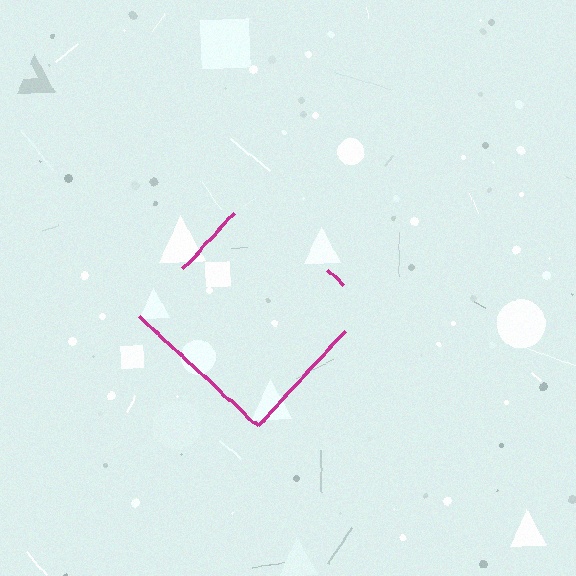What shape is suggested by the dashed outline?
The dashed outline suggests a diamond.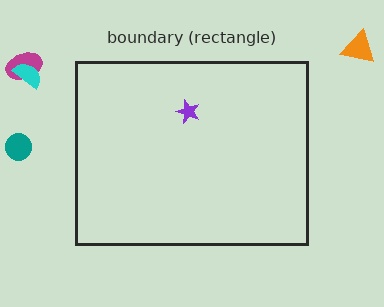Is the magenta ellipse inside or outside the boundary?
Outside.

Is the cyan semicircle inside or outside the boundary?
Outside.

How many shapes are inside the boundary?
1 inside, 4 outside.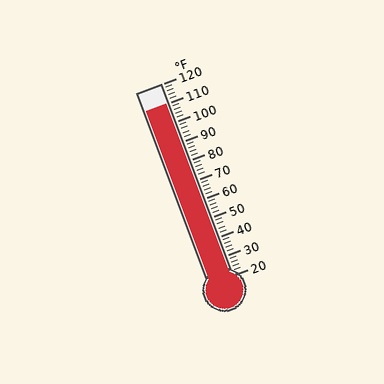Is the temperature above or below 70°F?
The temperature is above 70°F.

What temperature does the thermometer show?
The thermometer shows approximately 110°F.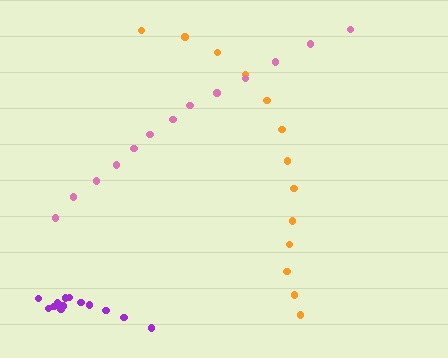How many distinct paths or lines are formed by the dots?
There are 3 distinct paths.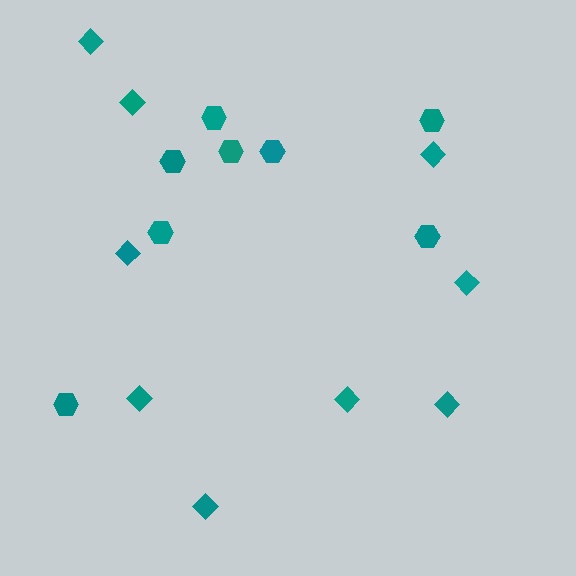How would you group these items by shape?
There are 2 groups: one group of hexagons (8) and one group of diamonds (9).